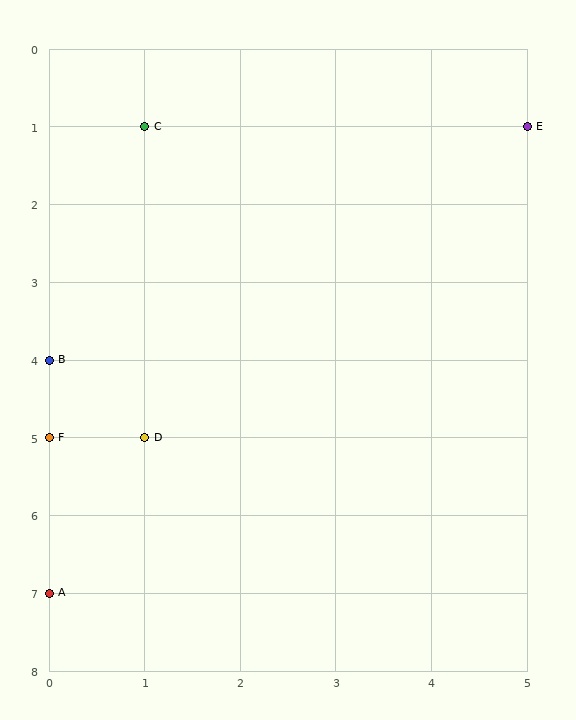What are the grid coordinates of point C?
Point C is at grid coordinates (1, 1).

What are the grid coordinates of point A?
Point A is at grid coordinates (0, 7).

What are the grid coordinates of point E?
Point E is at grid coordinates (5, 1).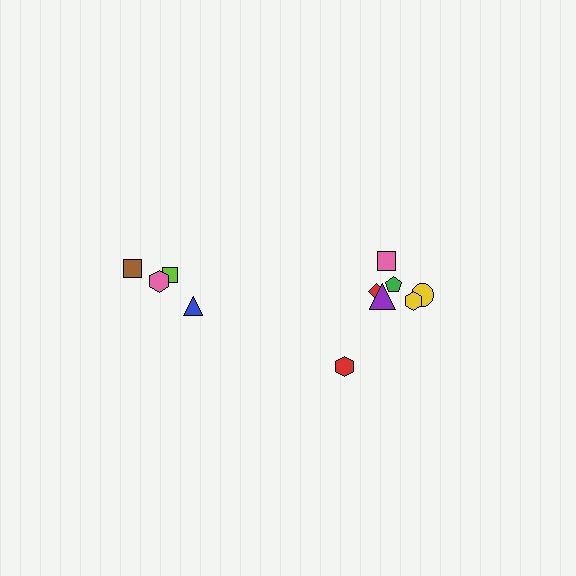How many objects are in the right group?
There are 7 objects.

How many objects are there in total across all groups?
There are 11 objects.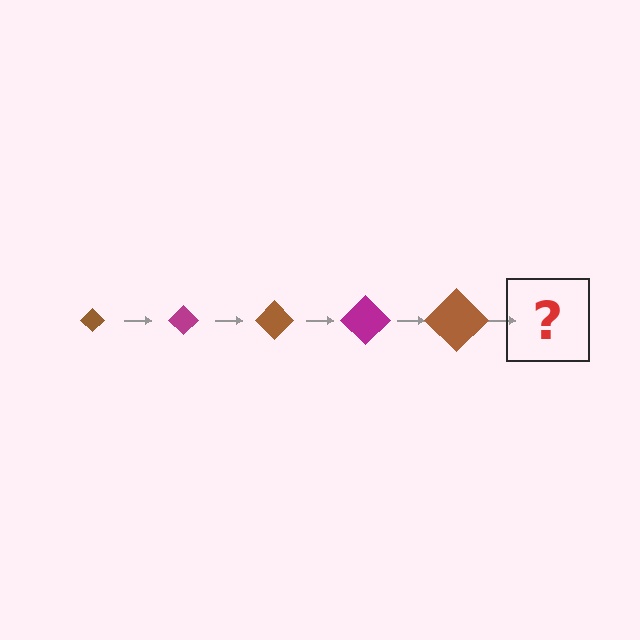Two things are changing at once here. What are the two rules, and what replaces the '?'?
The two rules are that the diamond grows larger each step and the color cycles through brown and magenta. The '?' should be a magenta diamond, larger than the previous one.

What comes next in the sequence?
The next element should be a magenta diamond, larger than the previous one.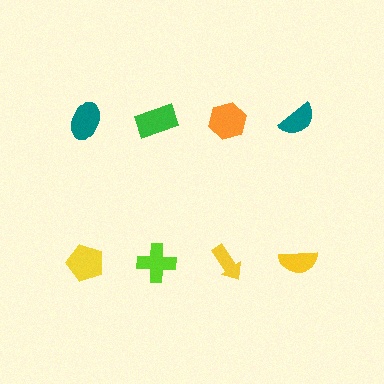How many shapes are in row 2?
4 shapes.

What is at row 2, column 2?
A lime cross.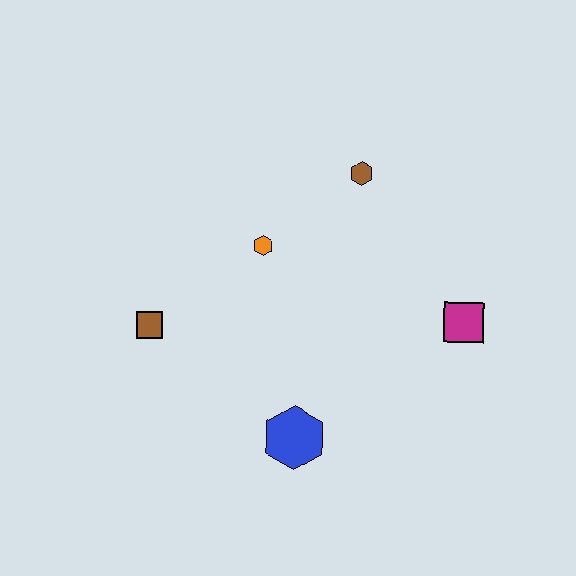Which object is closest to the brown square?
The orange hexagon is closest to the brown square.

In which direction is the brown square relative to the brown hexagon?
The brown square is to the left of the brown hexagon.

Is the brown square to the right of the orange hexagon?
No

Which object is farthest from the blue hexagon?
The brown hexagon is farthest from the blue hexagon.